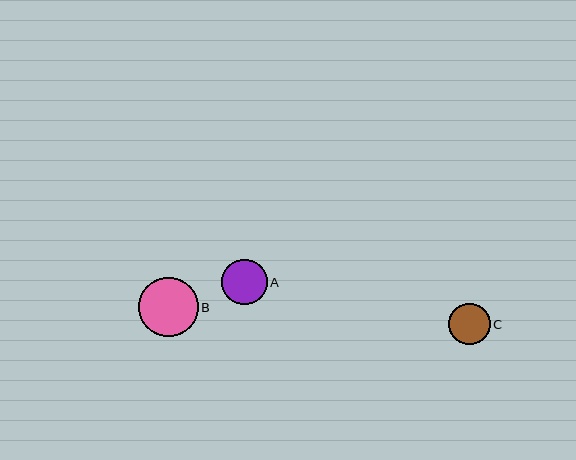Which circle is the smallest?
Circle C is the smallest with a size of approximately 41 pixels.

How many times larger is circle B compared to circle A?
Circle B is approximately 1.3 times the size of circle A.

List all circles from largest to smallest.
From largest to smallest: B, A, C.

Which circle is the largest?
Circle B is the largest with a size of approximately 60 pixels.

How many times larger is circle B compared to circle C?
Circle B is approximately 1.4 times the size of circle C.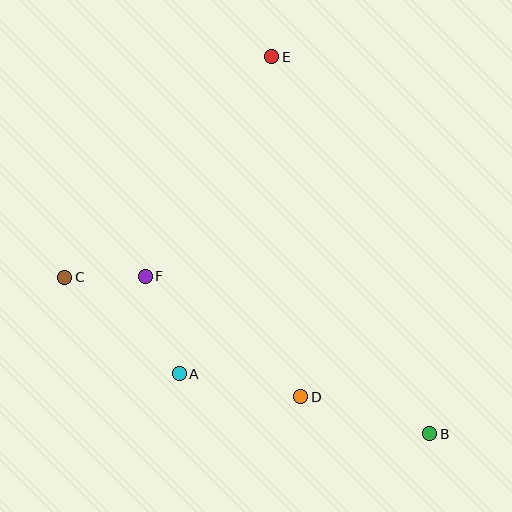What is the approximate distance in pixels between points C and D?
The distance between C and D is approximately 265 pixels.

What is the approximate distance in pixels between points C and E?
The distance between C and E is approximately 302 pixels.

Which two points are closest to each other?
Points C and F are closest to each other.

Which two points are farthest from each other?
Points B and E are farthest from each other.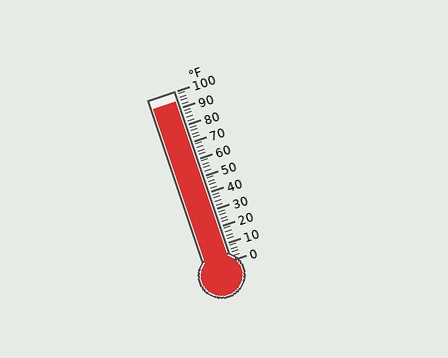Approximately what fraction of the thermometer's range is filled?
The thermometer is filled to approximately 95% of its range.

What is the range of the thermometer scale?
The thermometer scale ranges from 0°F to 100°F.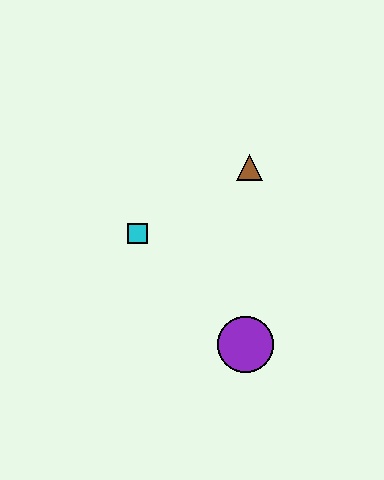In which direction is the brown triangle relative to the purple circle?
The brown triangle is above the purple circle.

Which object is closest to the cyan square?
The brown triangle is closest to the cyan square.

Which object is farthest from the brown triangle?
The purple circle is farthest from the brown triangle.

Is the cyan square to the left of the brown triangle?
Yes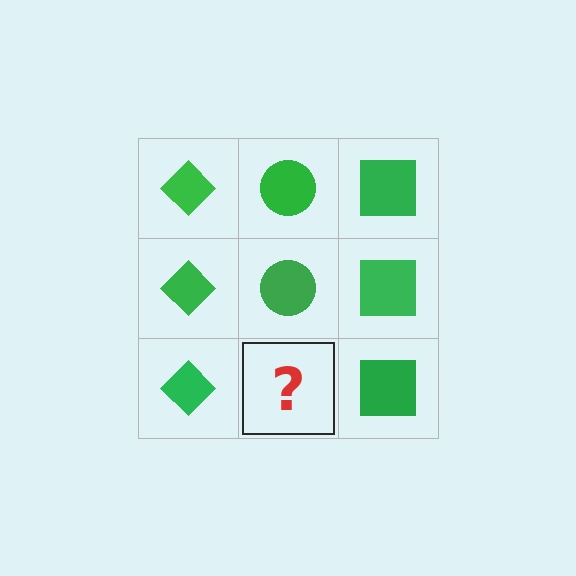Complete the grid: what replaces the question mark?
The question mark should be replaced with a green circle.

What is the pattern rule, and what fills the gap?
The rule is that each column has a consistent shape. The gap should be filled with a green circle.